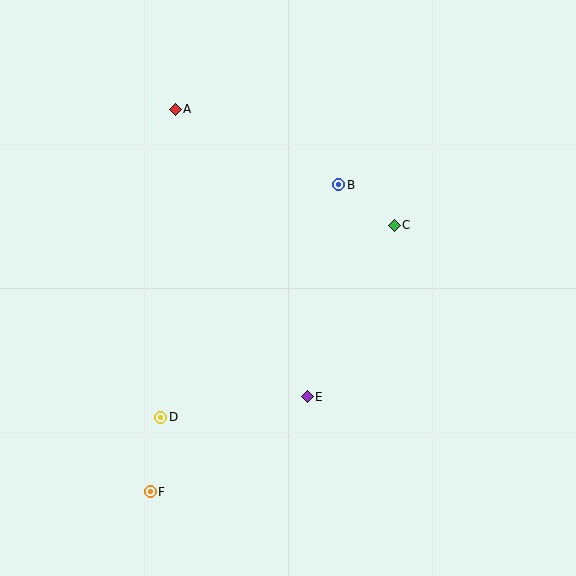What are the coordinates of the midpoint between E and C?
The midpoint between E and C is at (351, 311).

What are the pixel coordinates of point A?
Point A is at (175, 110).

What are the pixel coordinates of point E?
Point E is at (307, 397).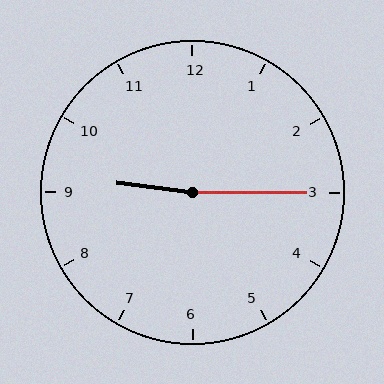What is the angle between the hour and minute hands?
Approximately 172 degrees.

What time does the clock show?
9:15.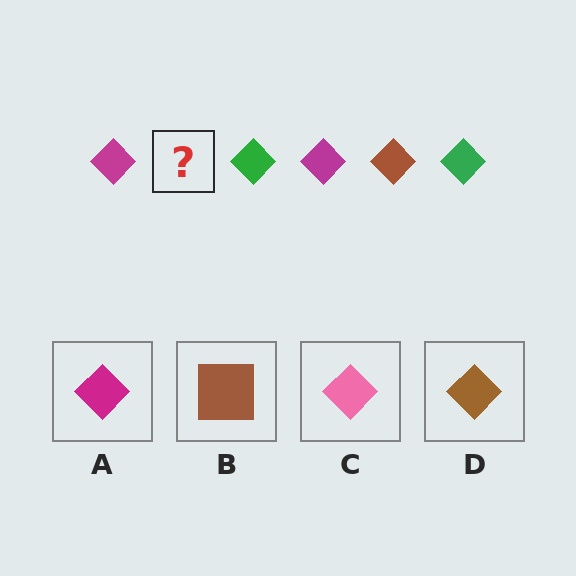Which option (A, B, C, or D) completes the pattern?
D.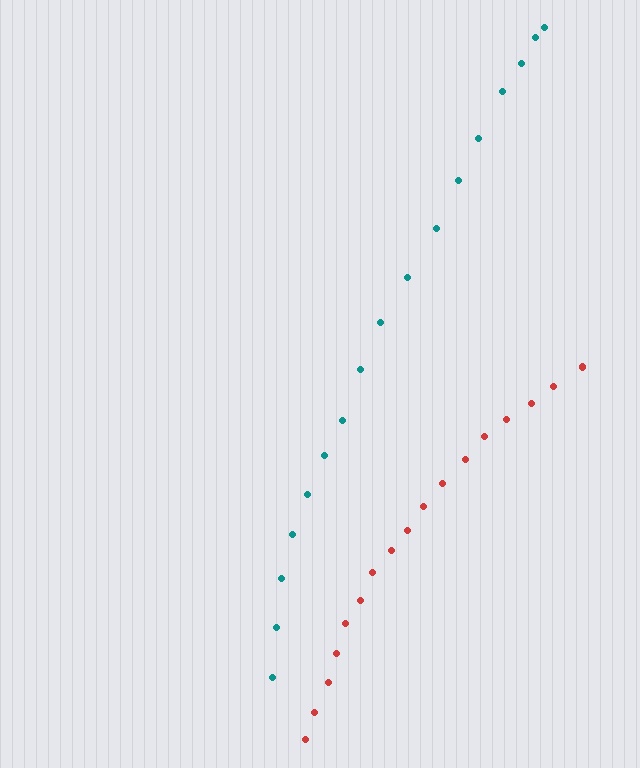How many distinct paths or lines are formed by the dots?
There are 2 distinct paths.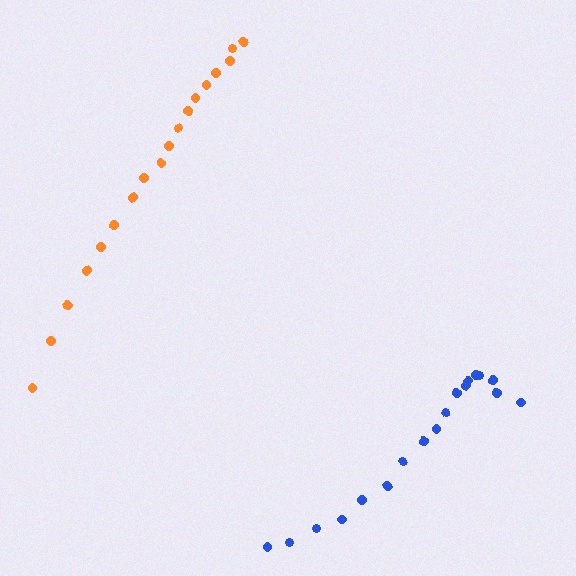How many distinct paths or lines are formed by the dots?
There are 2 distinct paths.